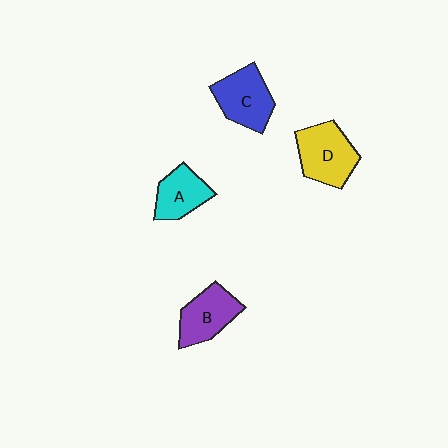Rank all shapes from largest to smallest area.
From largest to smallest: D (yellow), C (blue), B (purple), A (cyan).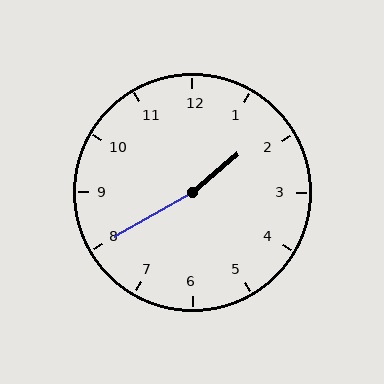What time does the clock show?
1:40.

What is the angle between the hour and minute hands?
Approximately 170 degrees.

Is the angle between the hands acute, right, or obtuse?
It is obtuse.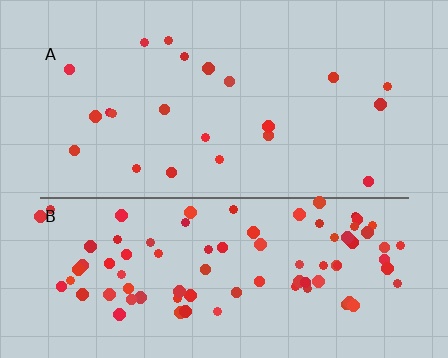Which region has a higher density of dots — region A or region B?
B (the bottom).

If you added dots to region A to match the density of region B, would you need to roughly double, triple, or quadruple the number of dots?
Approximately quadruple.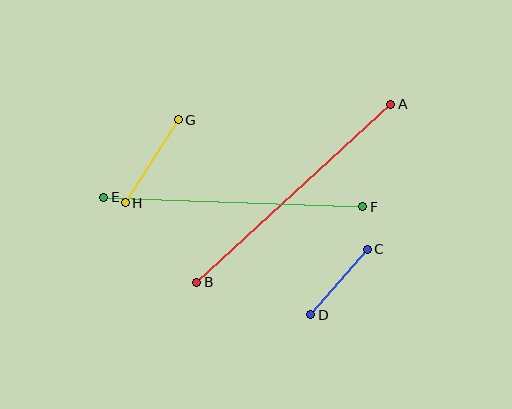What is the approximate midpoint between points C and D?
The midpoint is at approximately (339, 282) pixels.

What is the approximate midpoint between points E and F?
The midpoint is at approximately (233, 202) pixels.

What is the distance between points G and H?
The distance is approximately 98 pixels.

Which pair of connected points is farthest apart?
Points A and B are farthest apart.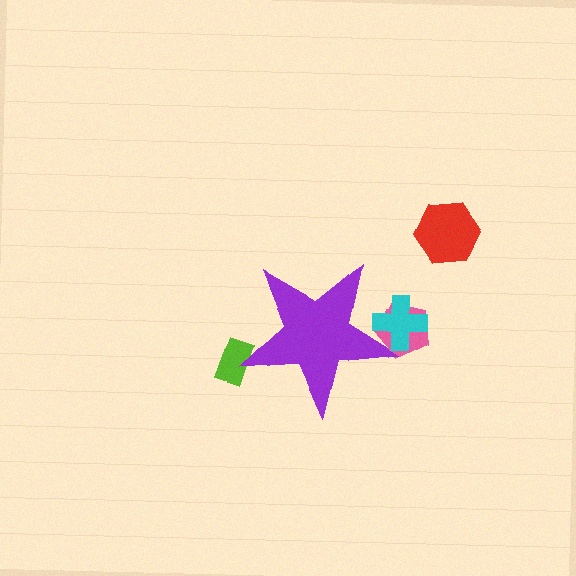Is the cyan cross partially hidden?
Yes, the cyan cross is partially hidden behind the purple star.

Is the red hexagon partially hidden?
No, the red hexagon is fully visible.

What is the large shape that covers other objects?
A purple star.